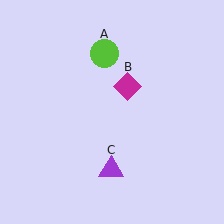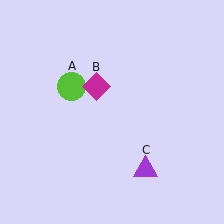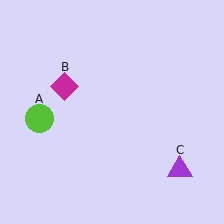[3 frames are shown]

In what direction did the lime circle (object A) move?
The lime circle (object A) moved down and to the left.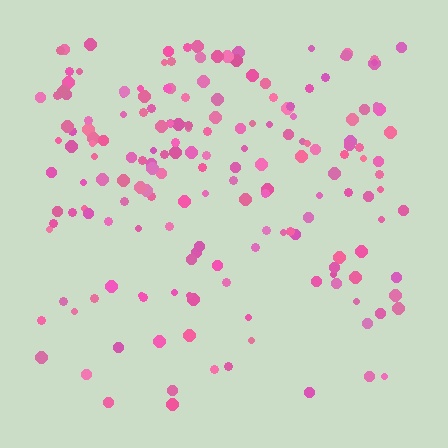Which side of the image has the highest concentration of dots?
The top.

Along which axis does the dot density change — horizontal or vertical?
Vertical.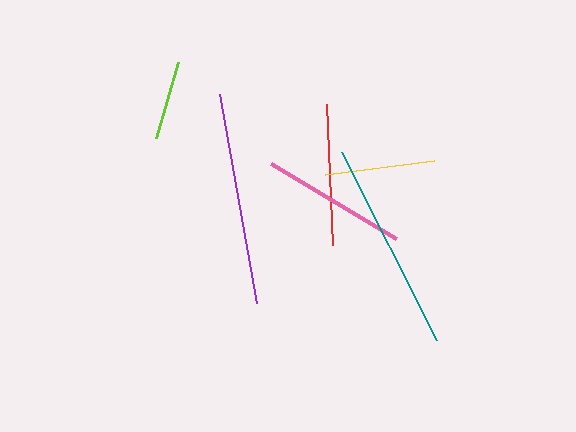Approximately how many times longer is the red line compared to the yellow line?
The red line is approximately 1.3 times the length of the yellow line.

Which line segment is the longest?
The purple line is the longest at approximately 212 pixels.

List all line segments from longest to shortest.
From longest to shortest: purple, teal, pink, red, yellow, lime.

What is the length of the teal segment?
The teal segment is approximately 211 pixels long.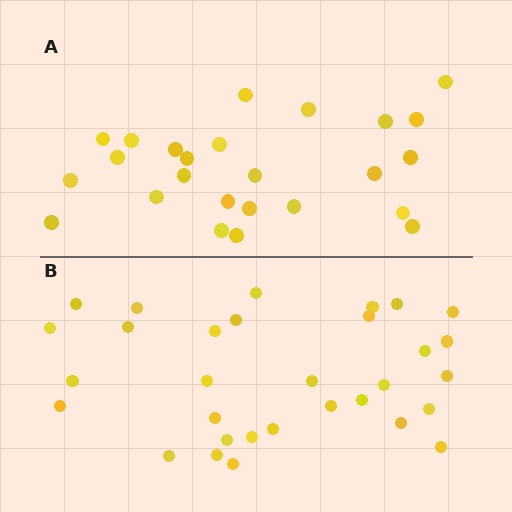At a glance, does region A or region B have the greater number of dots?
Region B (the bottom region) has more dots.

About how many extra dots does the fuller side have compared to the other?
Region B has about 6 more dots than region A.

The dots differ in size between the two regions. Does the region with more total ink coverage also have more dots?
No. Region A has more total ink coverage because its dots are larger, but region B actually contains more individual dots. Total area can be misleading — the number of items is what matters here.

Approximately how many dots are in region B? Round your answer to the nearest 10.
About 30 dots. (The exact count is 31, which rounds to 30.)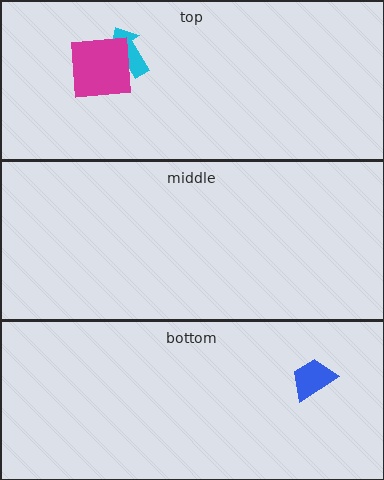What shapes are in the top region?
The cyan arrow, the magenta square.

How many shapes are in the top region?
2.